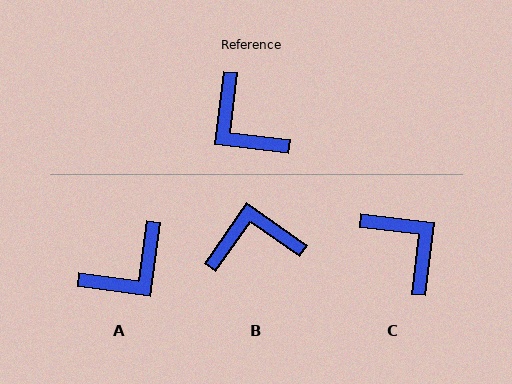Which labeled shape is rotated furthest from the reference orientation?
C, about 180 degrees away.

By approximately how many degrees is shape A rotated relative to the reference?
Approximately 89 degrees counter-clockwise.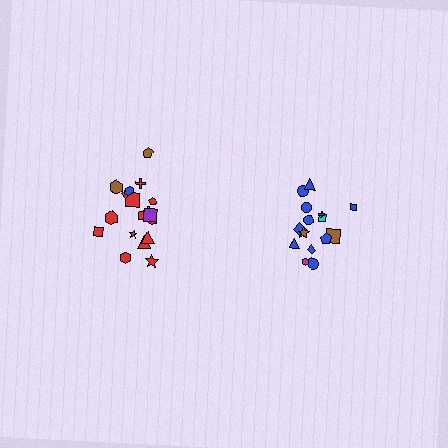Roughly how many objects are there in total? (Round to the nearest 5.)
Roughly 35 objects in total.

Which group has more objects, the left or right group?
The left group.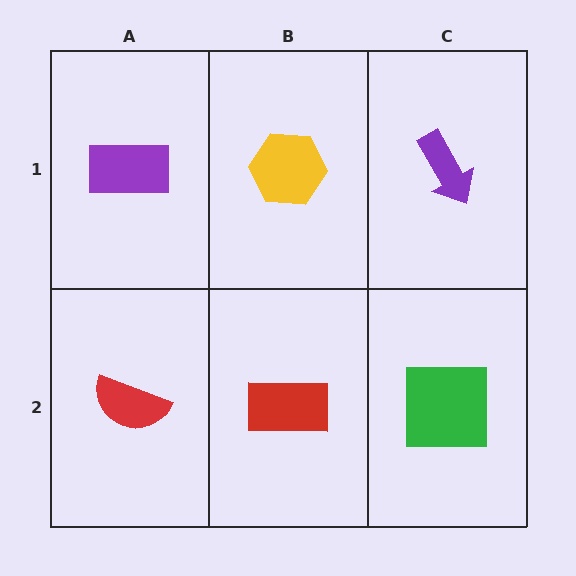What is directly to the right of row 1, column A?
A yellow hexagon.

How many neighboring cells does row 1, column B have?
3.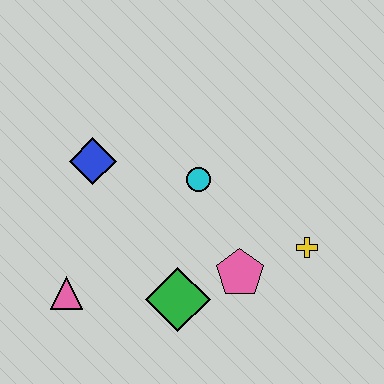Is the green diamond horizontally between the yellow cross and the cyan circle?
No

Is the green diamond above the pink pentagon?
No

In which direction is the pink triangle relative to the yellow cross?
The pink triangle is to the left of the yellow cross.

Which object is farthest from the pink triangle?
The yellow cross is farthest from the pink triangle.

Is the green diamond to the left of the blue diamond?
No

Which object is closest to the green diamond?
The pink pentagon is closest to the green diamond.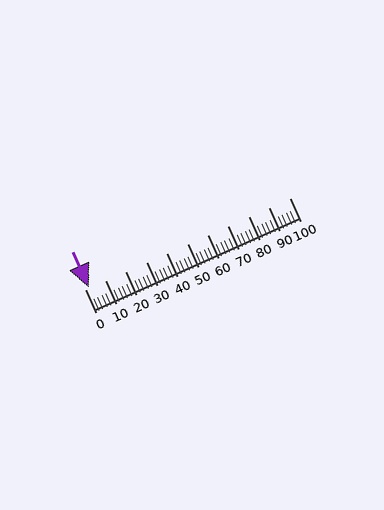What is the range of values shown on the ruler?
The ruler shows values from 0 to 100.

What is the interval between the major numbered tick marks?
The major tick marks are spaced 10 units apart.